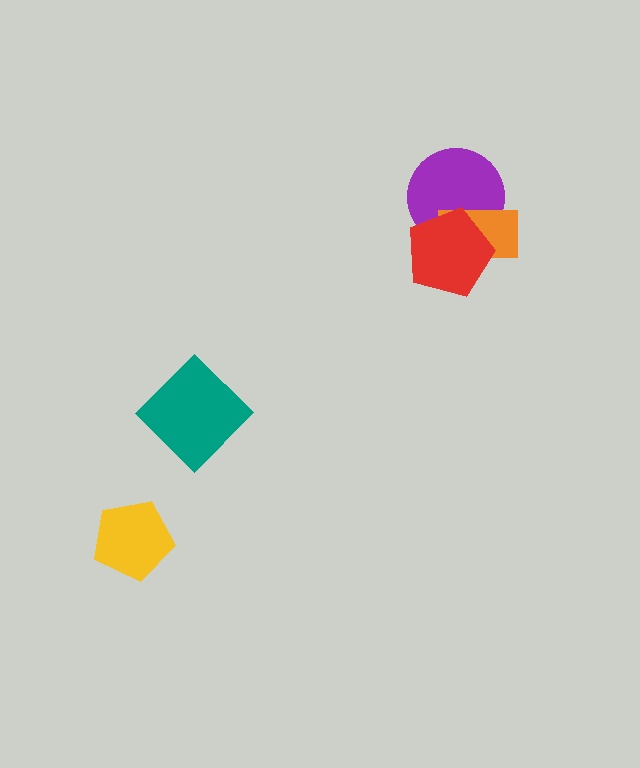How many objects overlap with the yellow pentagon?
0 objects overlap with the yellow pentagon.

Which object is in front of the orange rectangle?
The red pentagon is in front of the orange rectangle.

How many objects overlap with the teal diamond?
0 objects overlap with the teal diamond.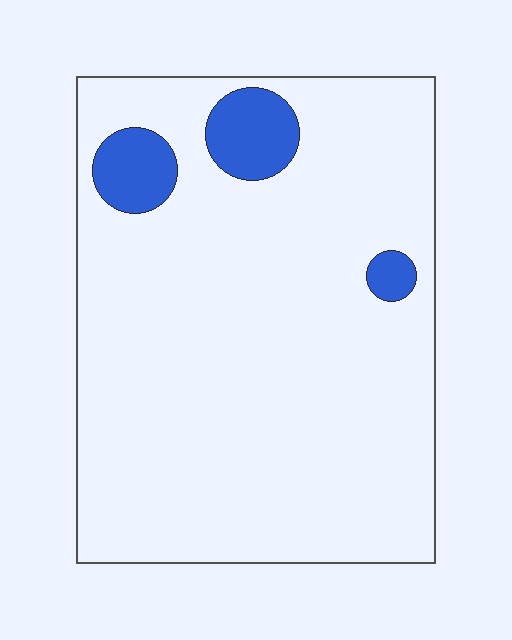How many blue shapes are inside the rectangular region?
3.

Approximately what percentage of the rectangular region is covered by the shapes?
Approximately 10%.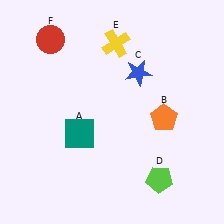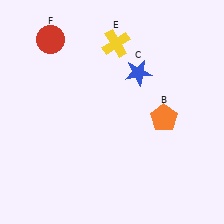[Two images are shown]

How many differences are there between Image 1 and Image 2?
There are 2 differences between the two images.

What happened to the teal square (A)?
The teal square (A) was removed in Image 2. It was in the bottom-left area of Image 1.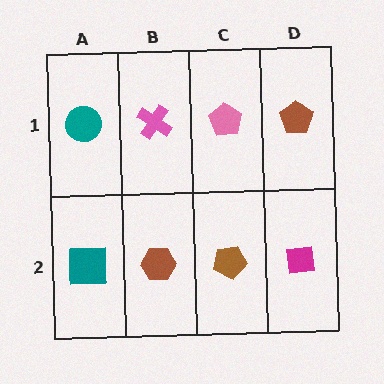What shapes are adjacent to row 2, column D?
A brown pentagon (row 1, column D), a brown pentagon (row 2, column C).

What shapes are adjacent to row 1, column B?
A brown hexagon (row 2, column B), a teal circle (row 1, column A), a pink pentagon (row 1, column C).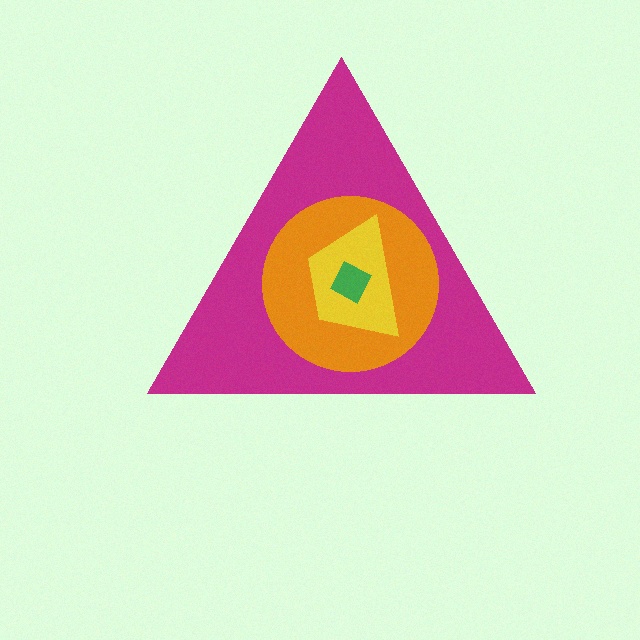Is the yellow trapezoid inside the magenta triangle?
Yes.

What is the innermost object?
The green square.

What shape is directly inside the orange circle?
The yellow trapezoid.